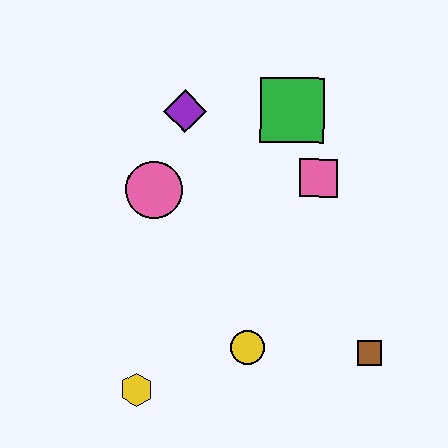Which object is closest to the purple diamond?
The pink circle is closest to the purple diamond.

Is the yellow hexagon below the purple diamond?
Yes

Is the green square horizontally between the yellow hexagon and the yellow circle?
No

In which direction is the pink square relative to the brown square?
The pink square is above the brown square.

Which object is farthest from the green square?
The yellow hexagon is farthest from the green square.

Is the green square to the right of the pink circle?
Yes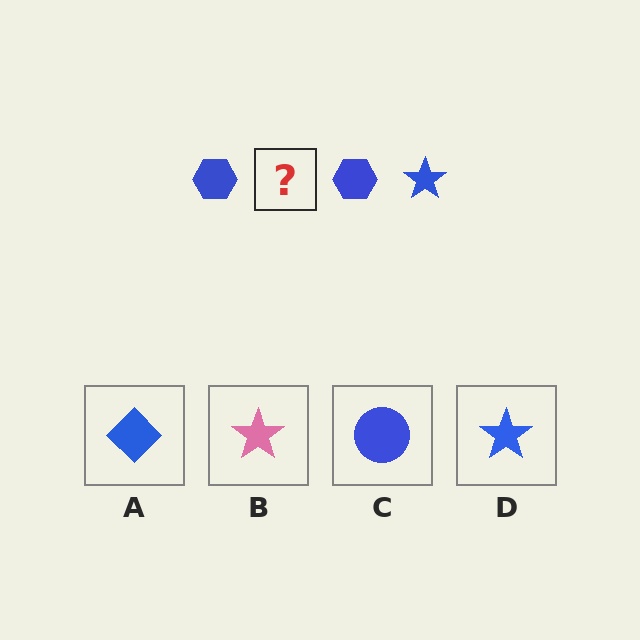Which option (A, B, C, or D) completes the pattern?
D.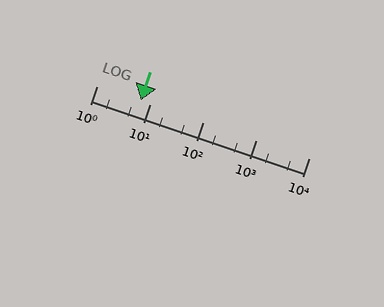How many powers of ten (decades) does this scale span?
The scale spans 4 decades, from 1 to 10000.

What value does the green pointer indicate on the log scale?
The pointer indicates approximately 6.9.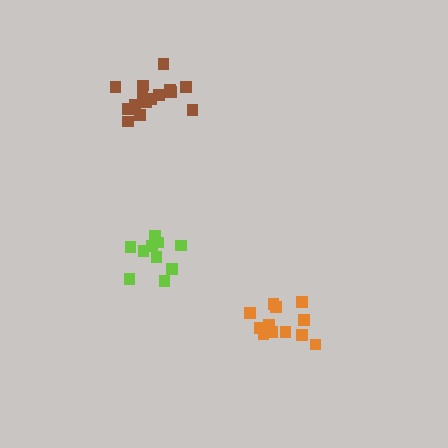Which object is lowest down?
The orange cluster is bottommost.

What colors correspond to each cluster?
The clusters are colored: orange, brown, lime.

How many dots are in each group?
Group 1: 12 dots, Group 2: 15 dots, Group 3: 10 dots (37 total).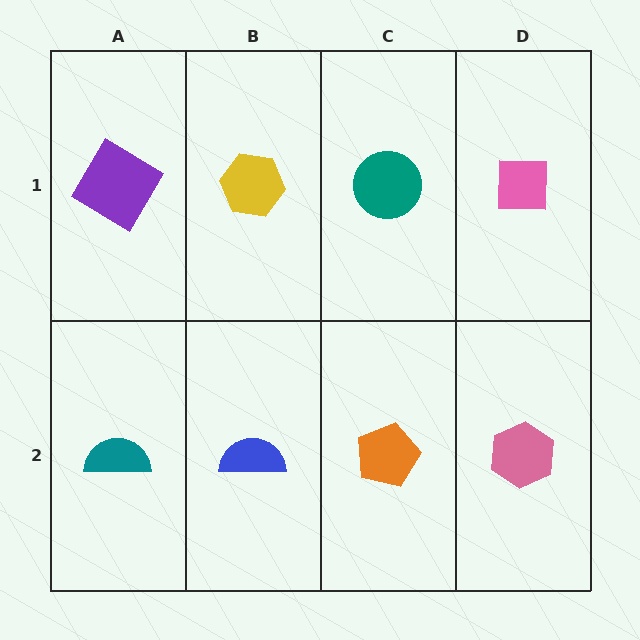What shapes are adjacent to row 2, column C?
A teal circle (row 1, column C), a blue semicircle (row 2, column B), a pink hexagon (row 2, column D).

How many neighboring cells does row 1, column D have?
2.